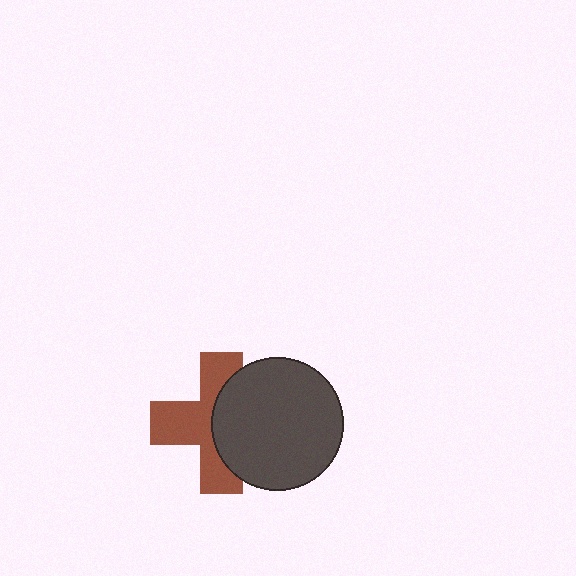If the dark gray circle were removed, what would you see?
You would see the complete brown cross.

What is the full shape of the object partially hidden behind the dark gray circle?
The partially hidden object is a brown cross.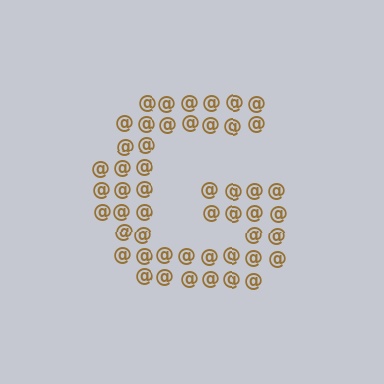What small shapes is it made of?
It is made of small at signs.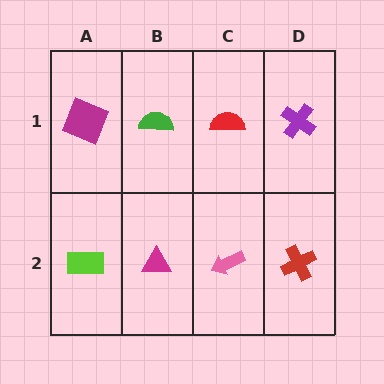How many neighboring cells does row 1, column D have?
2.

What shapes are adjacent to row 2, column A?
A magenta square (row 1, column A), a magenta triangle (row 2, column B).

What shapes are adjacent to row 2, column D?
A purple cross (row 1, column D), a pink arrow (row 2, column C).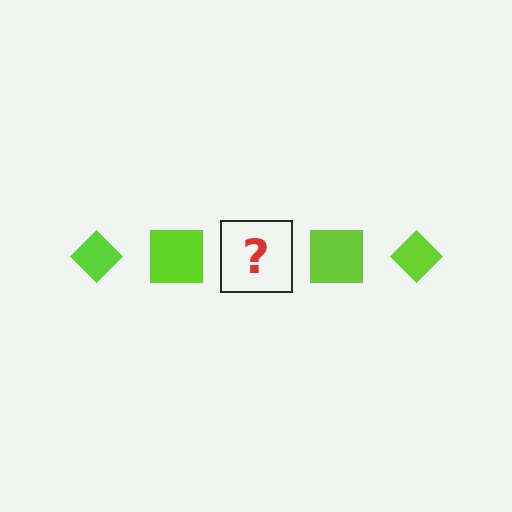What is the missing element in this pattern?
The missing element is a lime diamond.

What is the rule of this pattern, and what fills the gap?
The rule is that the pattern cycles through diamond, square shapes in lime. The gap should be filled with a lime diamond.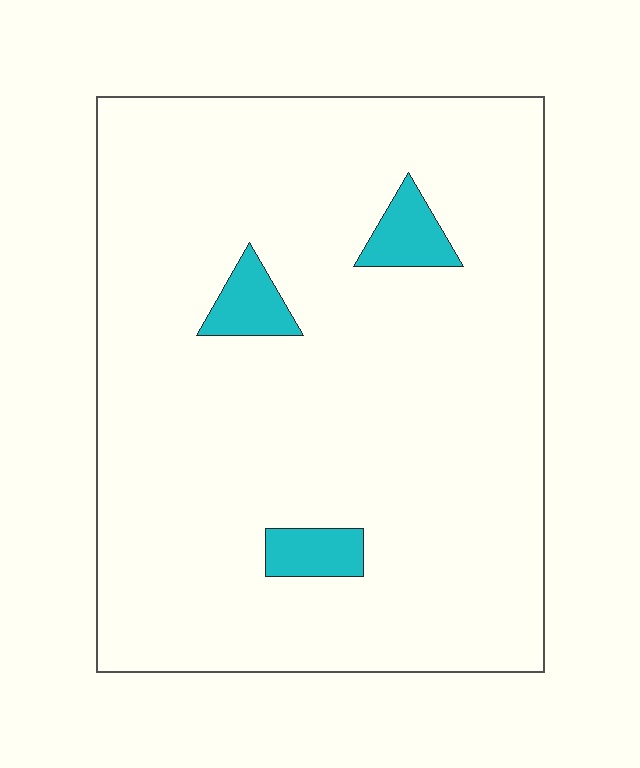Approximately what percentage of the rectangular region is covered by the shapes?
Approximately 5%.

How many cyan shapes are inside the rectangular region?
3.